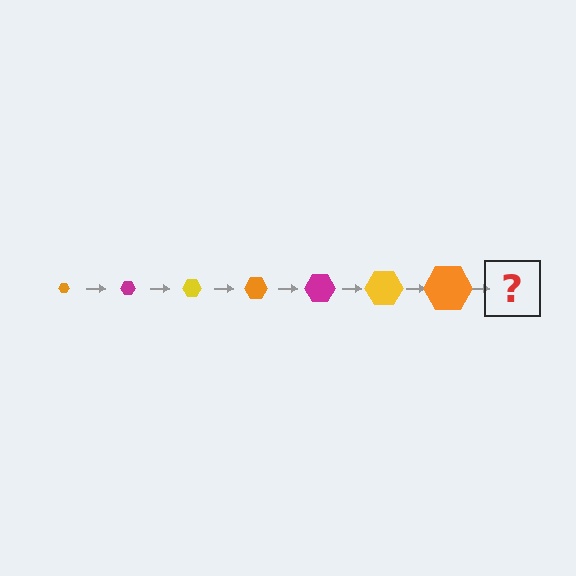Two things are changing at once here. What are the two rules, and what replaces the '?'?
The two rules are that the hexagon grows larger each step and the color cycles through orange, magenta, and yellow. The '?' should be a magenta hexagon, larger than the previous one.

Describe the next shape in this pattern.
It should be a magenta hexagon, larger than the previous one.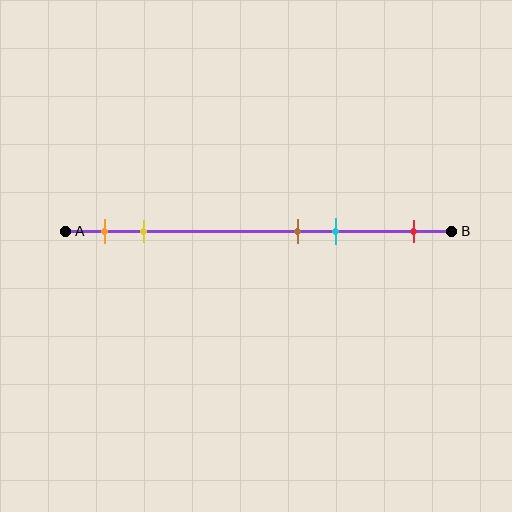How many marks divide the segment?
There are 5 marks dividing the segment.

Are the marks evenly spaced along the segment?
No, the marks are not evenly spaced.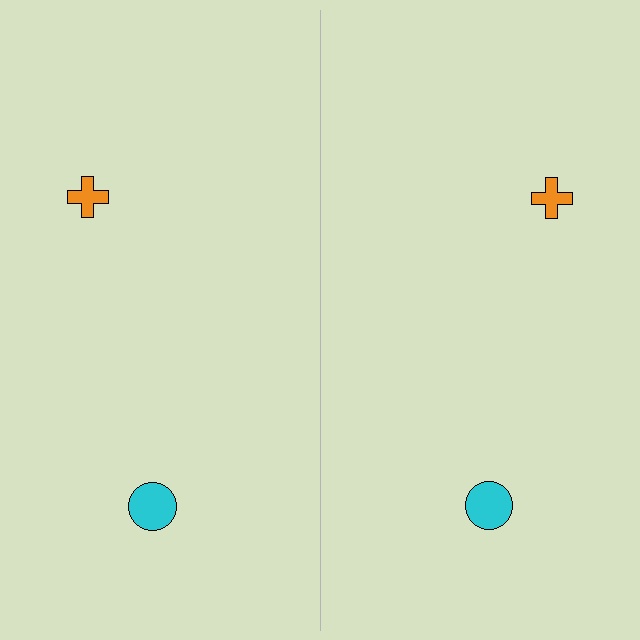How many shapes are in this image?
There are 4 shapes in this image.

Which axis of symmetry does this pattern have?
The pattern has a vertical axis of symmetry running through the center of the image.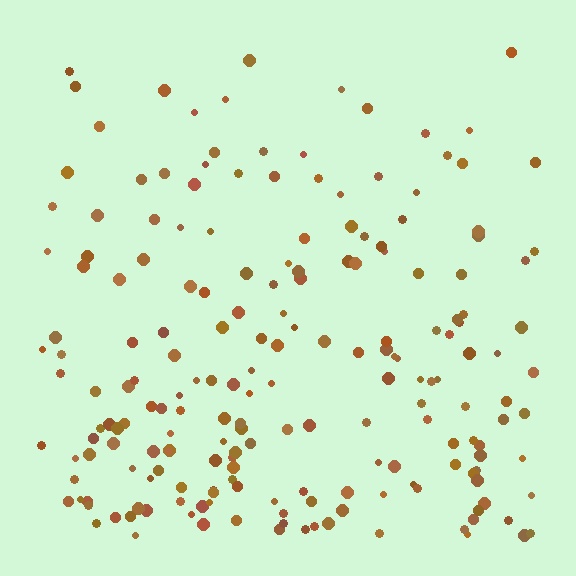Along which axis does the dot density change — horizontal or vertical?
Vertical.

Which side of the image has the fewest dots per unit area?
The top.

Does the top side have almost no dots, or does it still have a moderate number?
Still a moderate number, just noticeably fewer than the bottom.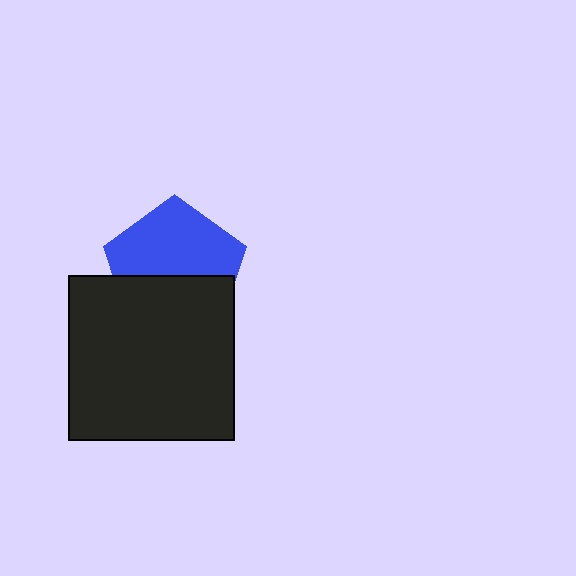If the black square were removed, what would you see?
You would see the complete blue pentagon.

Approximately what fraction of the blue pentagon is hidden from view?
Roughly 43% of the blue pentagon is hidden behind the black square.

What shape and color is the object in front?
The object in front is a black square.